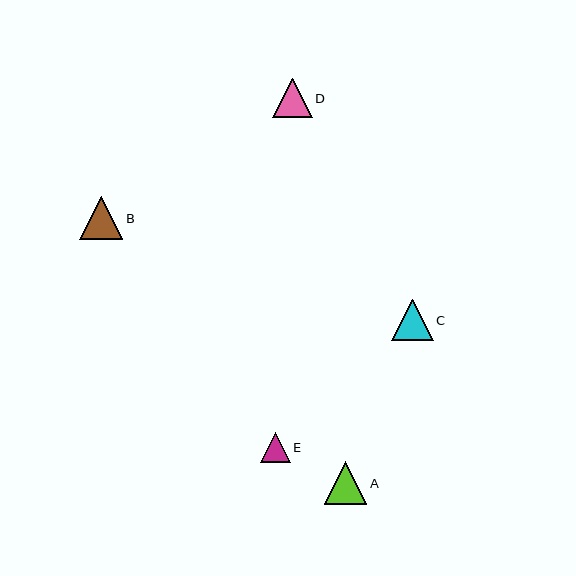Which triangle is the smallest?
Triangle E is the smallest with a size of approximately 30 pixels.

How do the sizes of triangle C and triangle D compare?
Triangle C and triangle D are approximately the same size.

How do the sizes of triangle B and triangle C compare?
Triangle B and triangle C are approximately the same size.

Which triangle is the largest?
Triangle B is the largest with a size of approximately 43 pixels.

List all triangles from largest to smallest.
From largest to smallest: B, A, C, D, E.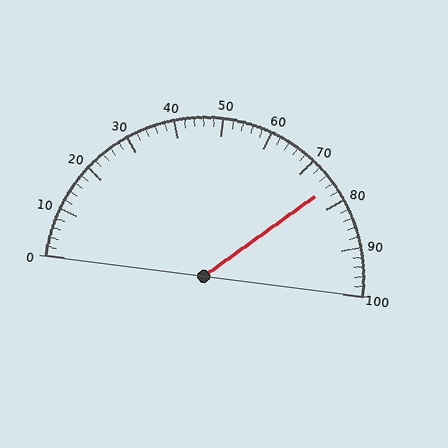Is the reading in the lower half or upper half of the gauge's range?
The reading is in the upper half of the range (0 to 100).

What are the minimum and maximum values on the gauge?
The gauge ranges from 0 to 100.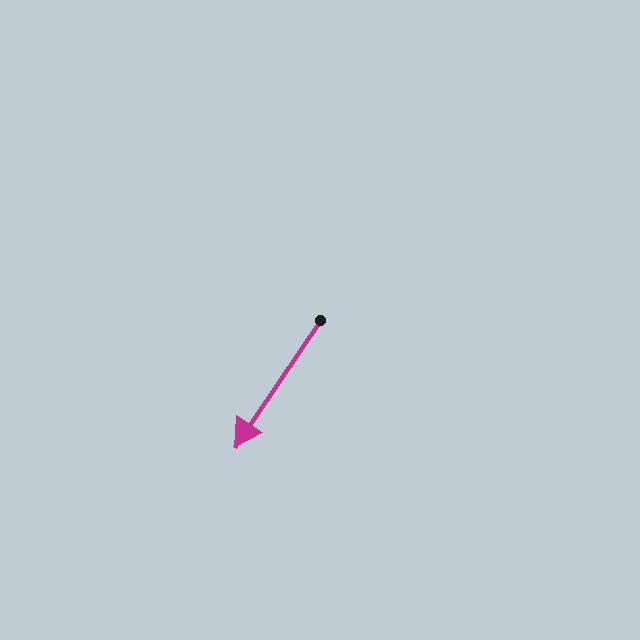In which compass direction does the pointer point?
Southwest.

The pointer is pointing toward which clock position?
Roughly 7 o'clock.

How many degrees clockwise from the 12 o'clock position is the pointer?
Approximately 214 degrees.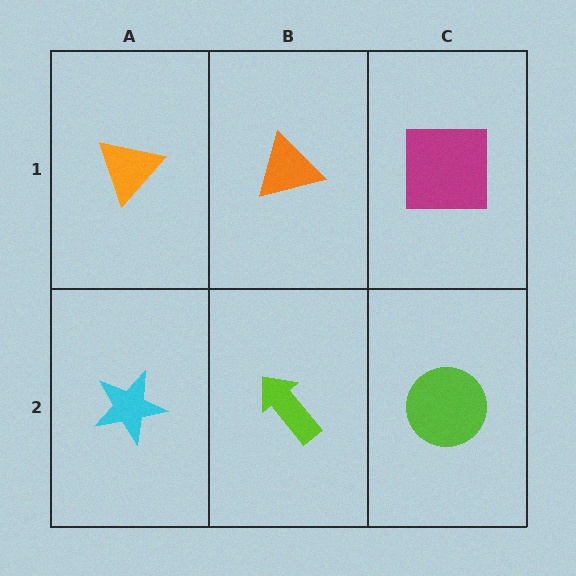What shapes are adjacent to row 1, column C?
A lime circle (row 2, column C), an orange triangle (row 1, column B).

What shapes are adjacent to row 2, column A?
An orange triangle (row 1, column A), a lime arrow (row 2, column B).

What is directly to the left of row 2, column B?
A cyan star.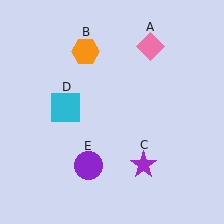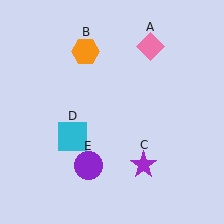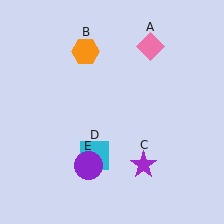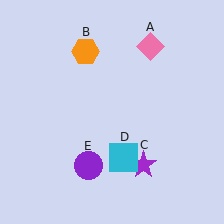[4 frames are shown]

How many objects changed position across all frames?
1 object changed position: cyan square (object D).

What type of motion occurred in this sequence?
The cyan square (object D) rotated counterclockwise around the center of the scene.